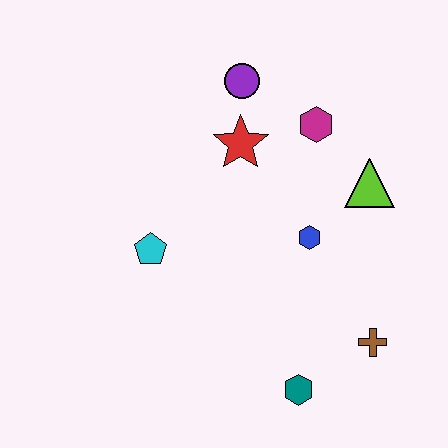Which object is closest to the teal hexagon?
The brown cross is closest to the teal hexagon.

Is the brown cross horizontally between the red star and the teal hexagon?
No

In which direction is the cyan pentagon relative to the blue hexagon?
The cyan pentagon is to the left of the blue hexagon.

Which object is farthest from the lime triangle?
The cyan pentagon is farthest from the lime triangle.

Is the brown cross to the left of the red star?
No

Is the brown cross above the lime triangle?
No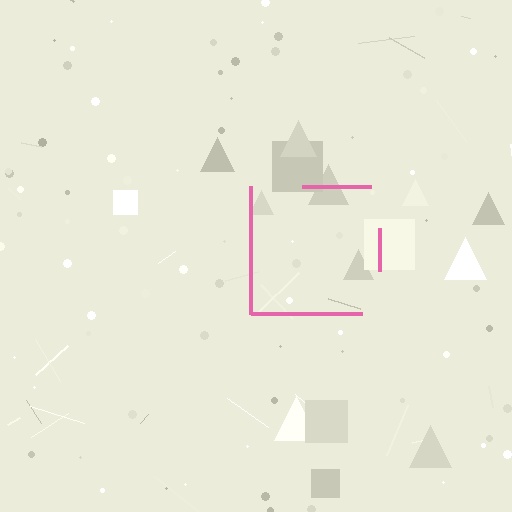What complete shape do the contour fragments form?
The contour fragments form a square.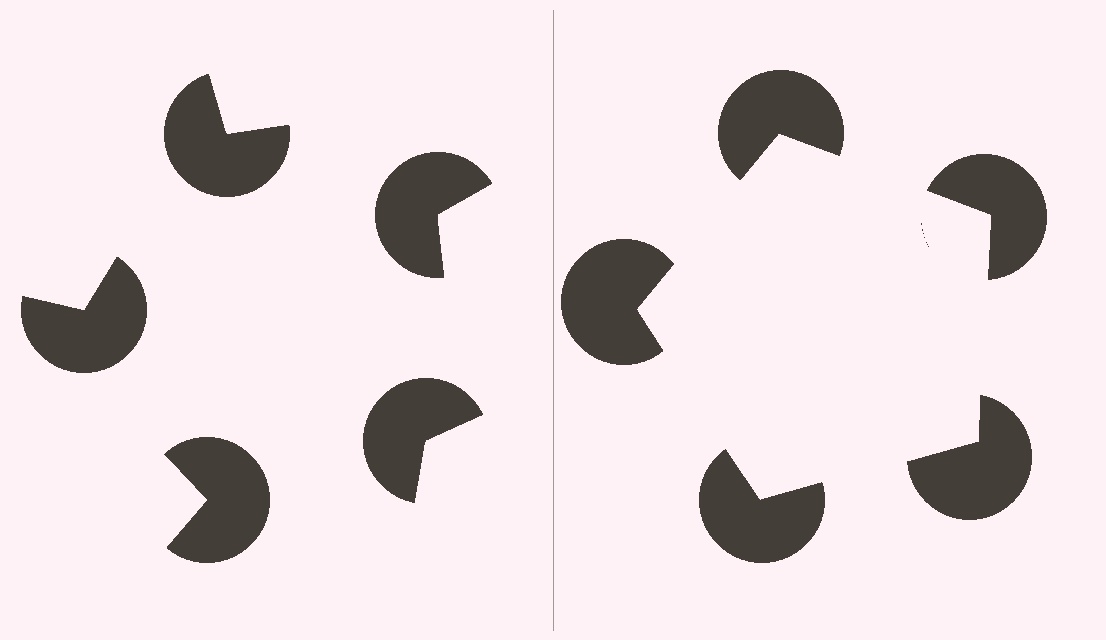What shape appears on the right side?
An illusory pentagon.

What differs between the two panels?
The pac-man discs are positioned identically on both sides; only the wedge orientations differ. On the right they align to a pentagon; on the left they are misaligned.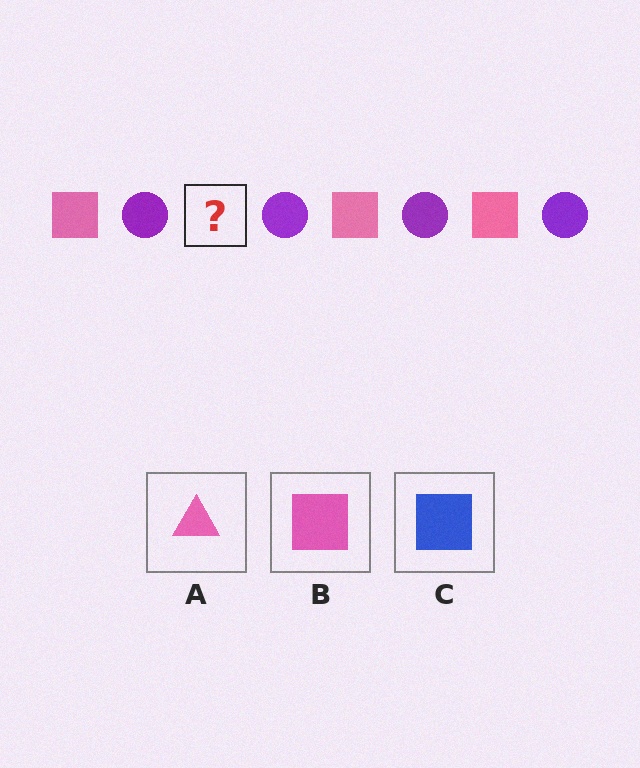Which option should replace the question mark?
Option B.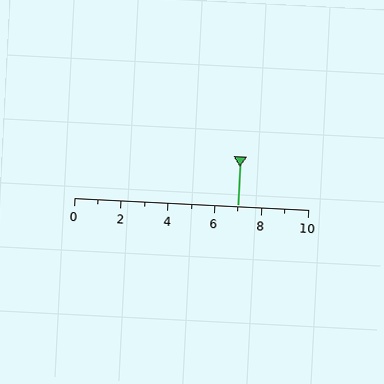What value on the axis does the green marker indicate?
The marker indicates approximately 7.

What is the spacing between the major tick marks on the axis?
The major ticks are spaced 2 apart.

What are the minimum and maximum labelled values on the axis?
The axis runs from 0 to 10.